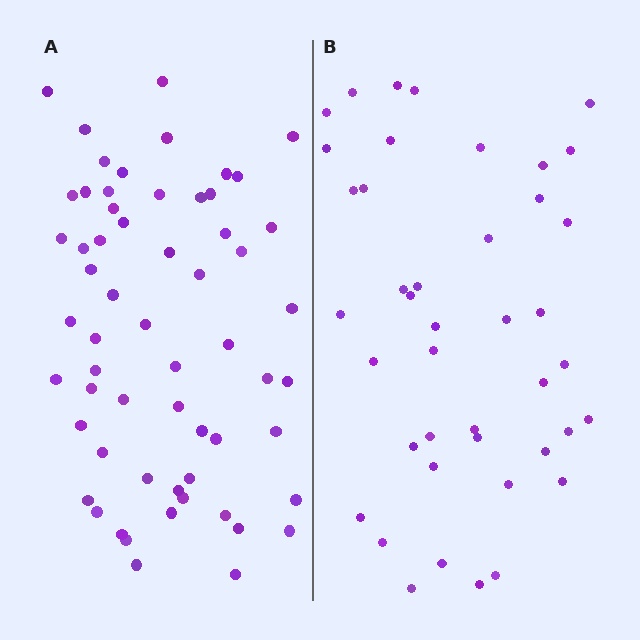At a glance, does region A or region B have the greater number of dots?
Region A (the left region) has more dots.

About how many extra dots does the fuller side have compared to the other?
Region A has approximately 20 more dots than region B.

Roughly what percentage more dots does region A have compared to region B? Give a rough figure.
About 45% more.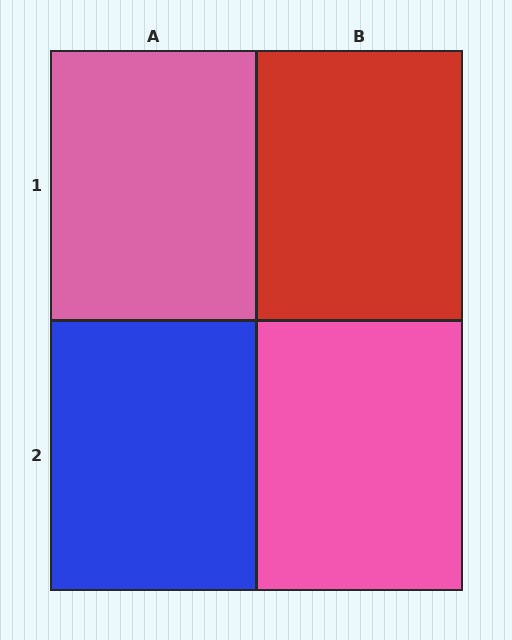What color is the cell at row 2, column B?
Pink.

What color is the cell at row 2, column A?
Blue.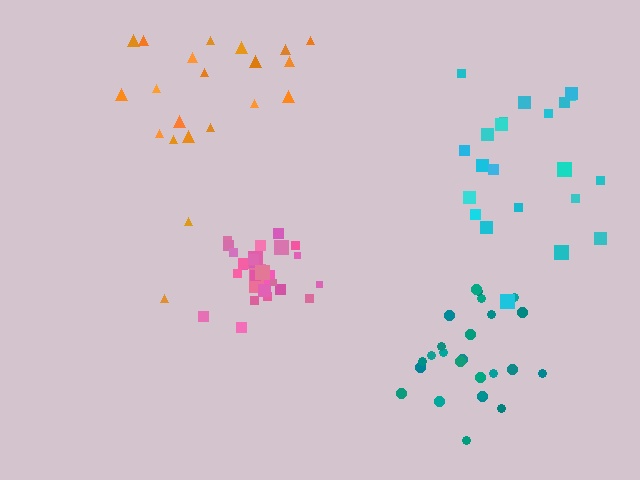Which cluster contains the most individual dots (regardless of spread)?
Pink (29).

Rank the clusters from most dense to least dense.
pink, teal, cyan, orange.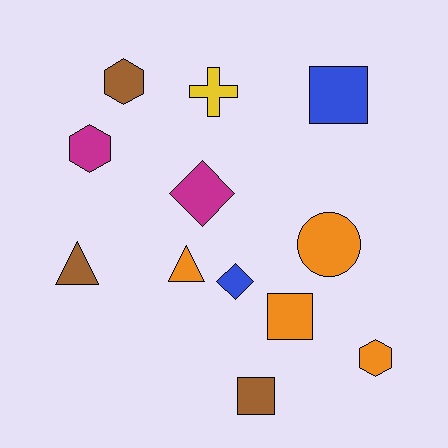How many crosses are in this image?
There is 1 cross.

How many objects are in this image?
There are 12 objects.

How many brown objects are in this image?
There are 3 brown objects.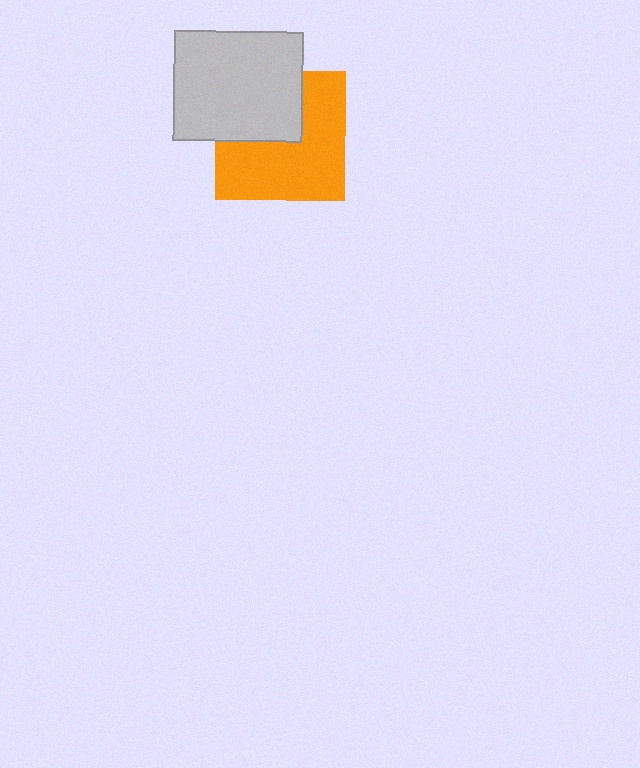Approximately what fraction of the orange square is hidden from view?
Roughly 37% of the orange square is hidden behind the light gray rectangle.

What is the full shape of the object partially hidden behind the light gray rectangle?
The partially hidden object is an orange square.